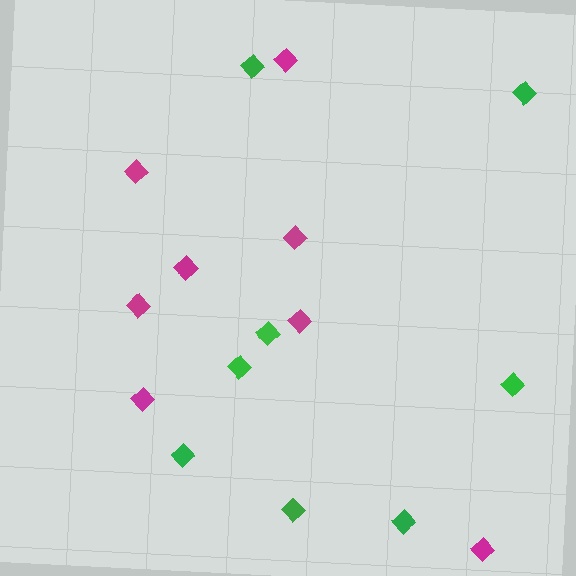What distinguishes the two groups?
There are 2 groups: one group of green diamonds (8) and one group of magenta diamonds (8).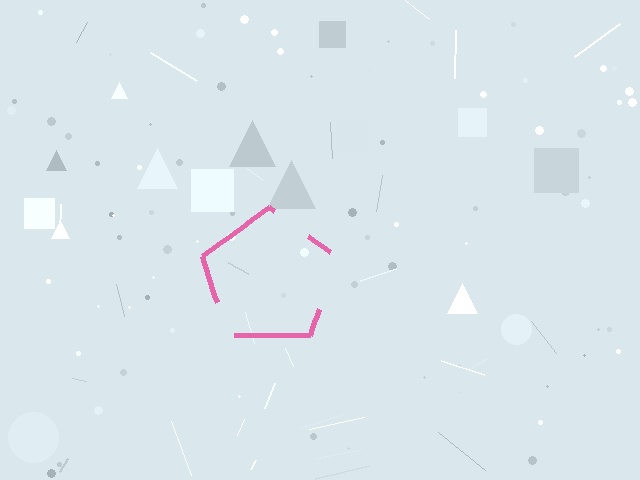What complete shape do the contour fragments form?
The contour fragments form a pentagon.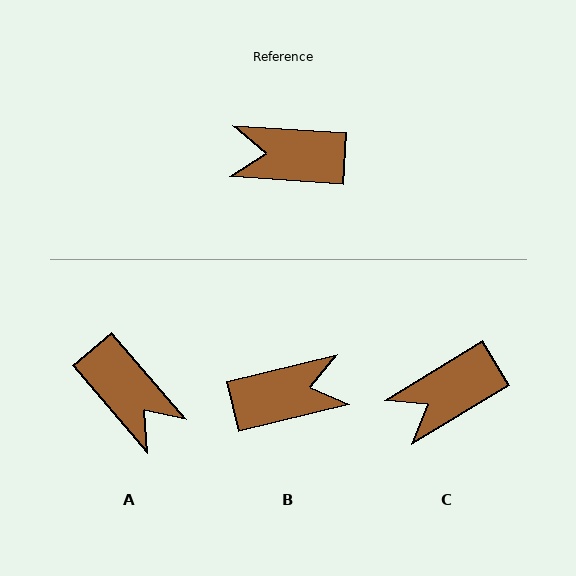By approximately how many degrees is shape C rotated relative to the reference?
Approximately 35 degrees counter-clockwise.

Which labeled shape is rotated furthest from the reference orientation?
B, about 163 degrees away.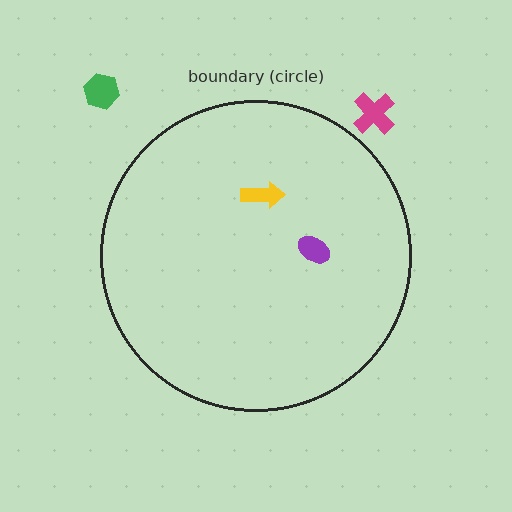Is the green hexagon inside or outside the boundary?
Outside.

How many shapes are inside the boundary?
2 inside, 2 outside.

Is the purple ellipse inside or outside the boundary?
Inside.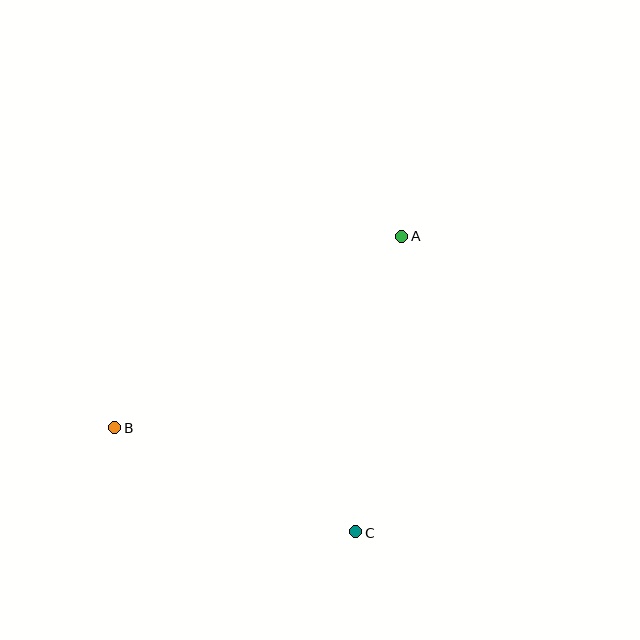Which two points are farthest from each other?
Points A and B are farthest from each other.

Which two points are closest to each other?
Points B and C are closest to each other.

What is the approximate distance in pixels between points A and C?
The distance between A and C is approximately 300 pixels.